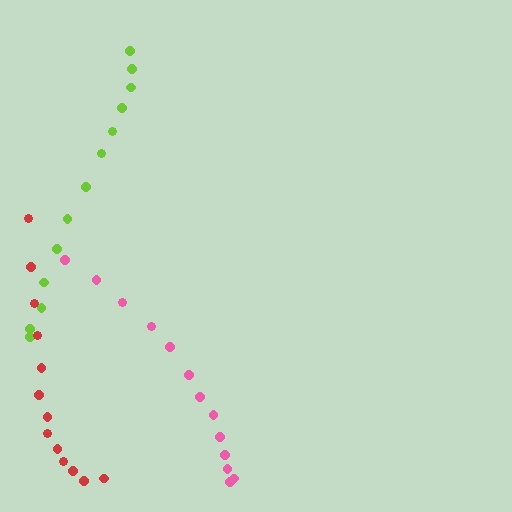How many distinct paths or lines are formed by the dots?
There are 3 distinct paths.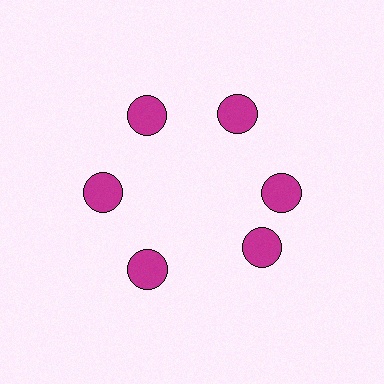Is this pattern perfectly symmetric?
No. The 6 magenta circles are arranged in a ring, but one element near the 5 o'clock position is rotated out of alignment along the ring, breaking the 6-fold rotational symmetry.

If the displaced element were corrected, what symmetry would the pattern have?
It would have 6-fold rotational symmetry — the pattern would map onto itself every 60 degrees.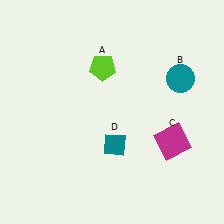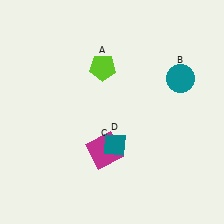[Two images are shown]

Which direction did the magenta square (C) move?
The magenta square (C) moved left.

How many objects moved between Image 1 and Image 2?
1 object moved between the two images.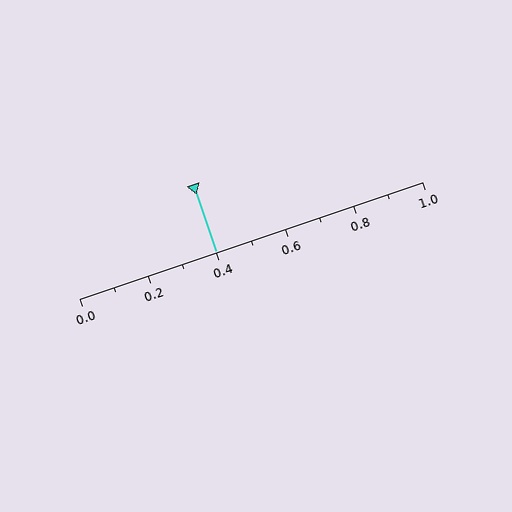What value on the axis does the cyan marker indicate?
The marker indicates approximately 0.4.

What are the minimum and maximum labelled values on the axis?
The axis runs from 0.0 to 1.0.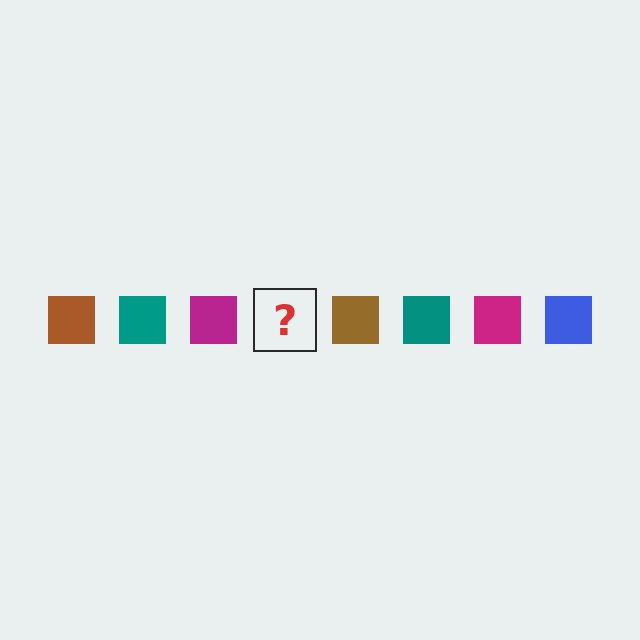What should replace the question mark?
The question mark should be replaced with a blue square.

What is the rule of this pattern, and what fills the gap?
The rule is that the pattern cycles through brown, teal, magenta, blue squares. The gap should be filled with a blue square.